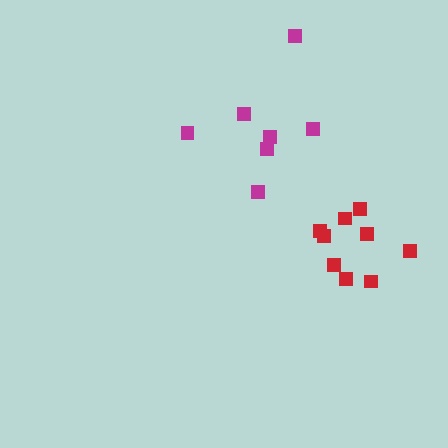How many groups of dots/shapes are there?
There are 2 groups.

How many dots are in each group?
Group 1: 7 dots, Group 2: 9 dots (16 total).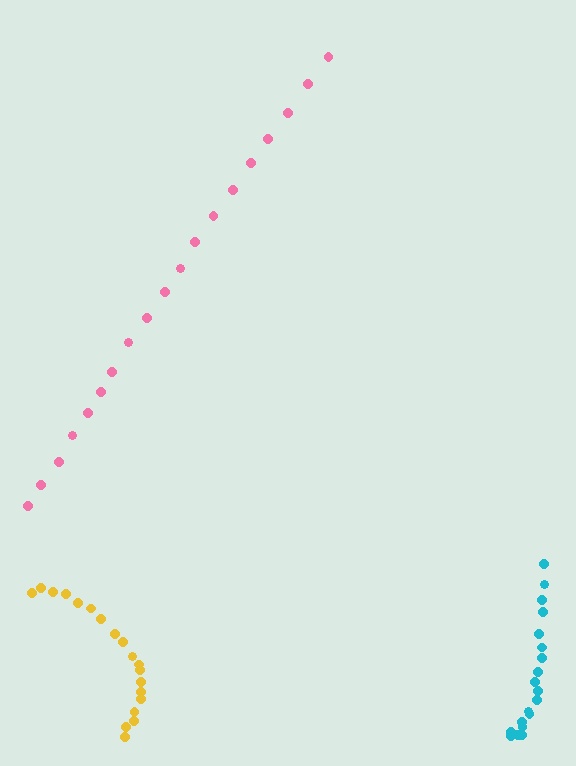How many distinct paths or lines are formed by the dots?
There are 3 distinct paths.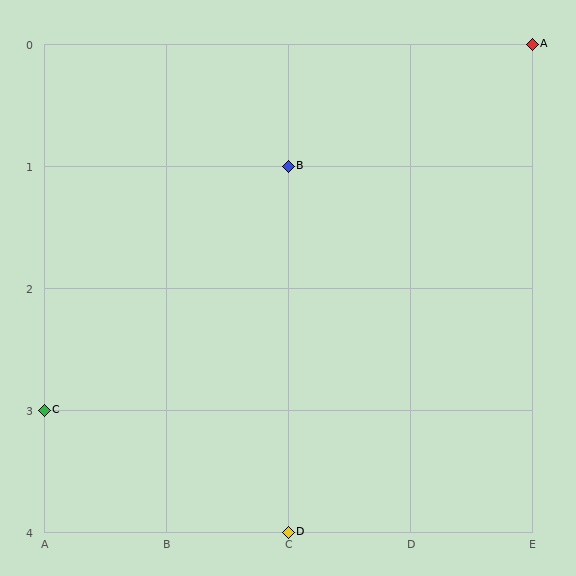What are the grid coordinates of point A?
Point A is at grid coordinates (E, 0).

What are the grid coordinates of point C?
Point C is at grid coordinates (A, 3).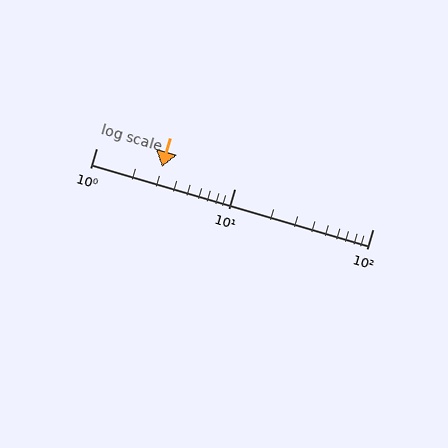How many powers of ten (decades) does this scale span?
The scale spans 2 decades, from 1 to 100.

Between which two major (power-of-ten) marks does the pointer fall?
The pointer is between 1 and 10.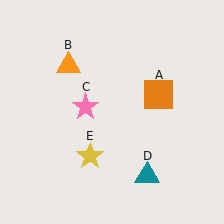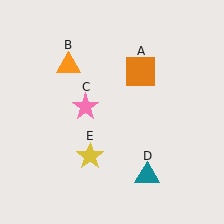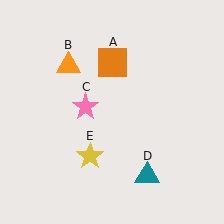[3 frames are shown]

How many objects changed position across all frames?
1 object changed position: orange square (object A).